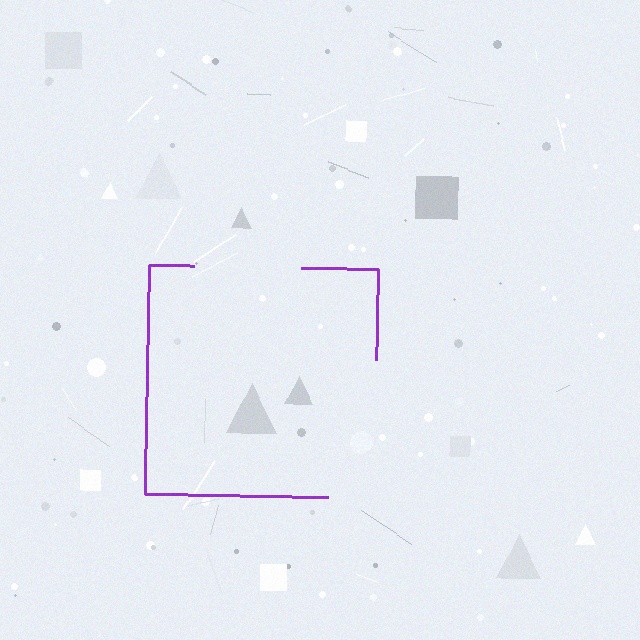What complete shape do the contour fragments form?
The contour fragments form a square.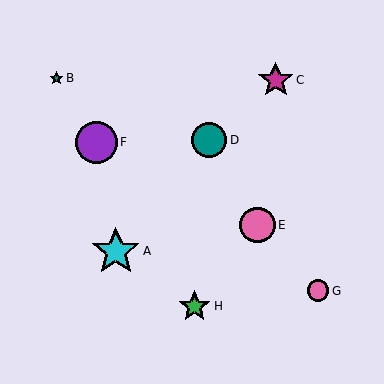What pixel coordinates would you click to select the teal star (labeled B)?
Click at (57, 78) to select the teal star B.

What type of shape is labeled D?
Shape D is a teal circle.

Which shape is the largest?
The cyan star (labeled A) is the largest.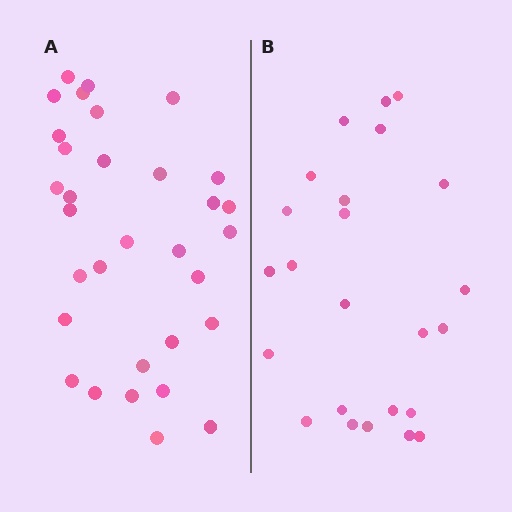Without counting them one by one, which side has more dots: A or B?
Region A (the left region) has more dots.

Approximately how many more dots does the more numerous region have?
Region A has roughly 8 or so more dots than region B.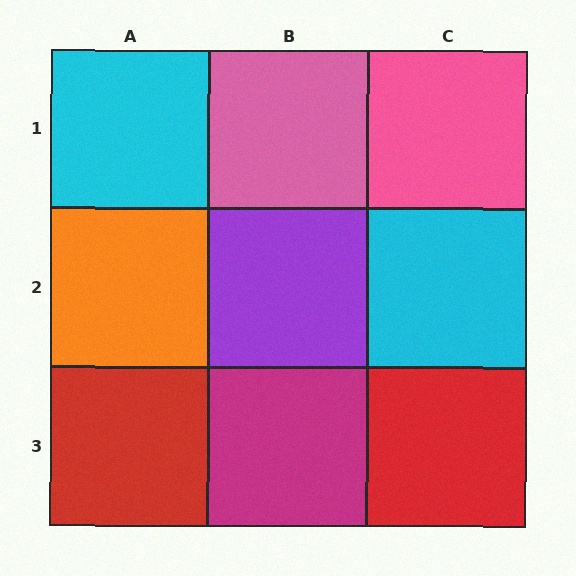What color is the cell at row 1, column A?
Cyan.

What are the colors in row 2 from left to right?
Orange, purple, cyan.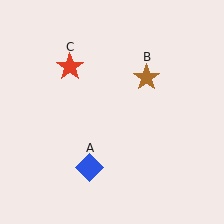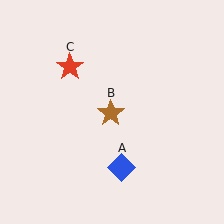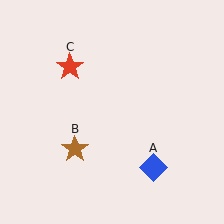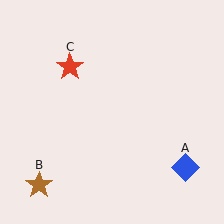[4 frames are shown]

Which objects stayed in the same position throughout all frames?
Red star (object C) remained stationary.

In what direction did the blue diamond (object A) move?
The blue diamond (object A) moved right.